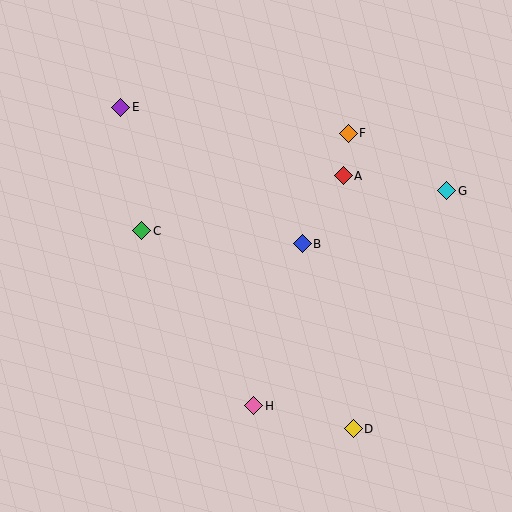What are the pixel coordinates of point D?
Point D is at (353, 429).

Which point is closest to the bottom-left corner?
Point H is closest to the bottom-left corner.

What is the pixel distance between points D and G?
The distance between D and G is 255 pixels.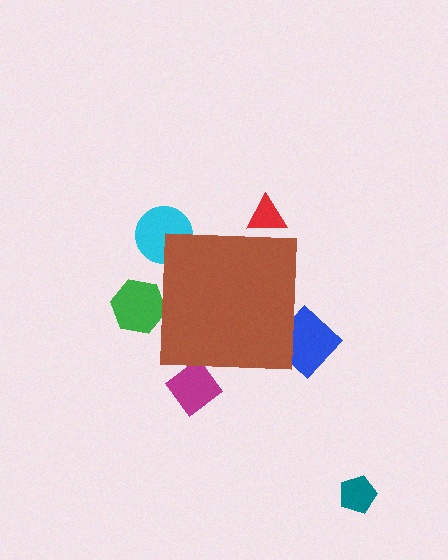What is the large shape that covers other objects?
A brown square.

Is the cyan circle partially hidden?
Yes, the cyan circle is partially hidden behind the brown square.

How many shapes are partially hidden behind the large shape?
5 shapes are partially hidden.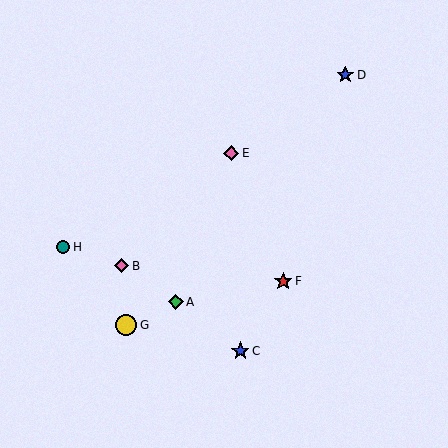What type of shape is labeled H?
Shape H is a teal circle.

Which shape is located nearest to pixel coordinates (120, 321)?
The yellow circle (labeled G) at (126, 325) is nearest to that location.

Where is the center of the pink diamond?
The center of the pink diamond is at (122, 266).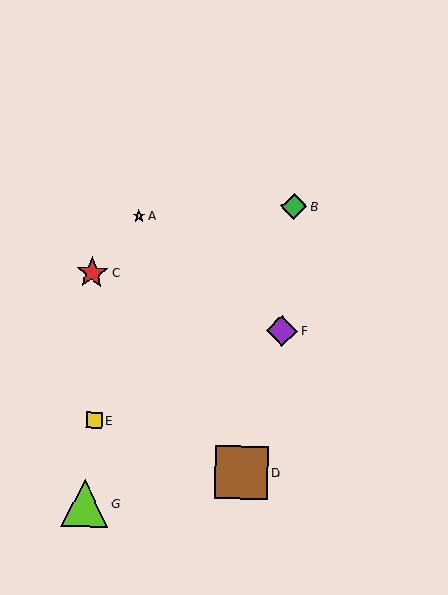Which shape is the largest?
The brown square (labeled D) is the largest.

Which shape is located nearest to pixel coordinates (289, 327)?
The purple diamond (labeled F) at (282, 331) is nearest to that location.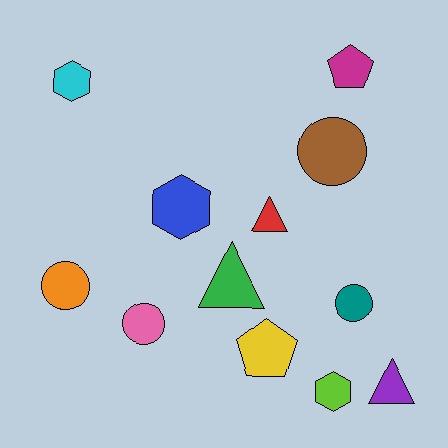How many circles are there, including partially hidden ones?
There are 4 circles.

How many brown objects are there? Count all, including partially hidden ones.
There is 1 brown object.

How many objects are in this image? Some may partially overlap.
There are 12 objects.